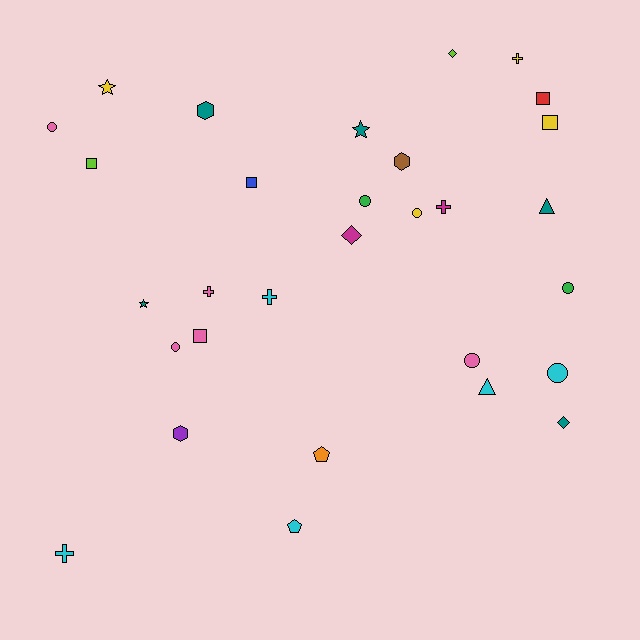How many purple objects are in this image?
There is 1 purple object.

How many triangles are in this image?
There are 2 triangles.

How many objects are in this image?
There are 30 objects.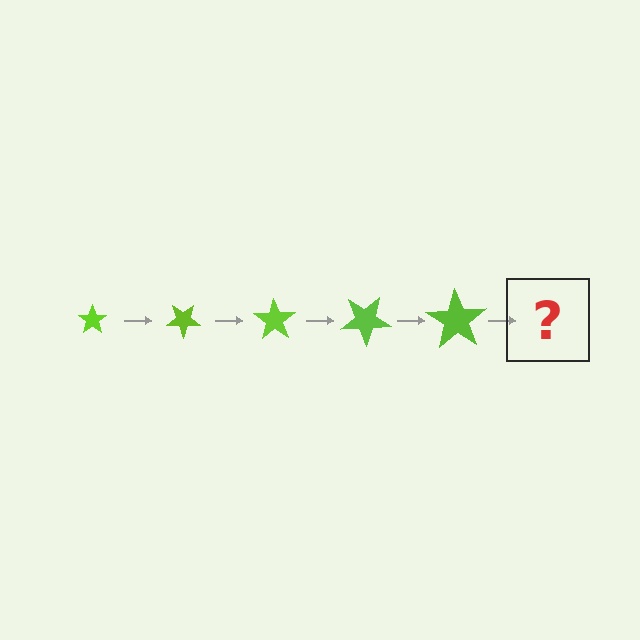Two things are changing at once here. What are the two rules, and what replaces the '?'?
The two rules are that the star grows larger each step and it rotates 35 degrees each step. The '?' should be a star, larger than the previous one and rotated 175 degrees from the start.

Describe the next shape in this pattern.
It should be a star, larger than the previous one and rotated 175 degrees from the start.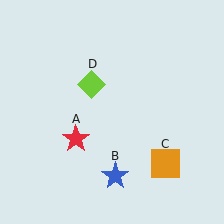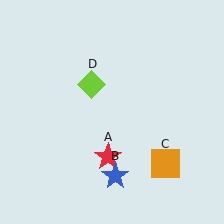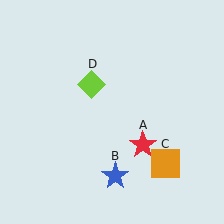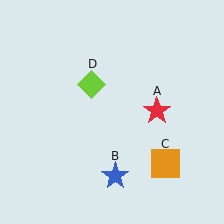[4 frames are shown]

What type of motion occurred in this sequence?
The red star (object A) rotated counterclockwise around the center of the scene.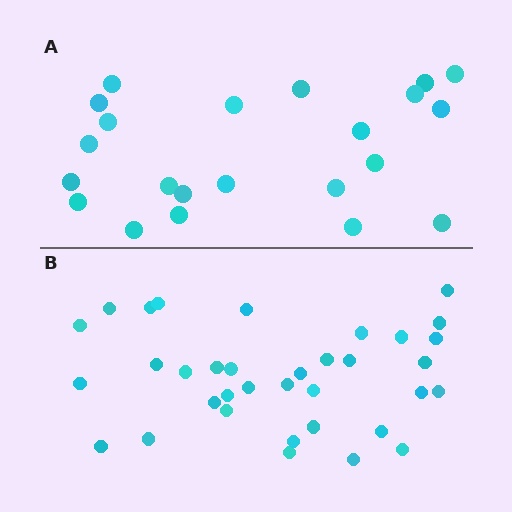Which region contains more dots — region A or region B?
Region B (the bottom region) has more dots.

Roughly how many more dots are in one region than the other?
Region B has approximately 15 more dots than region A.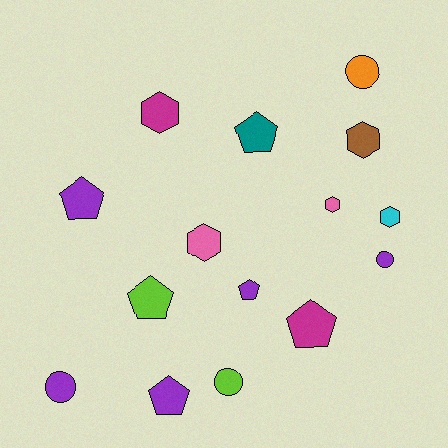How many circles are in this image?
There are 4 circles.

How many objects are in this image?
There are 15 objects.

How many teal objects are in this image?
There is 1 teal object.